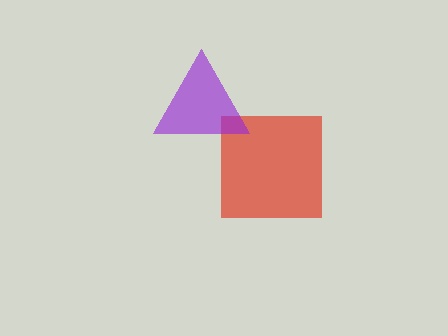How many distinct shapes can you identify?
There are 2 distinct shapes: a red square, a purple triangle.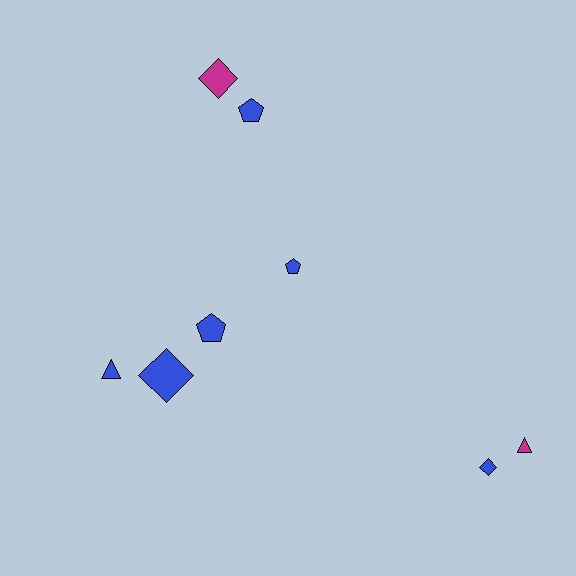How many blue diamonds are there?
There are 2 blue diamonds.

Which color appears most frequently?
Blue, with 6 objects.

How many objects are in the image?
There are 8 objects.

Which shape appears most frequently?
Diamond, with 3 objects.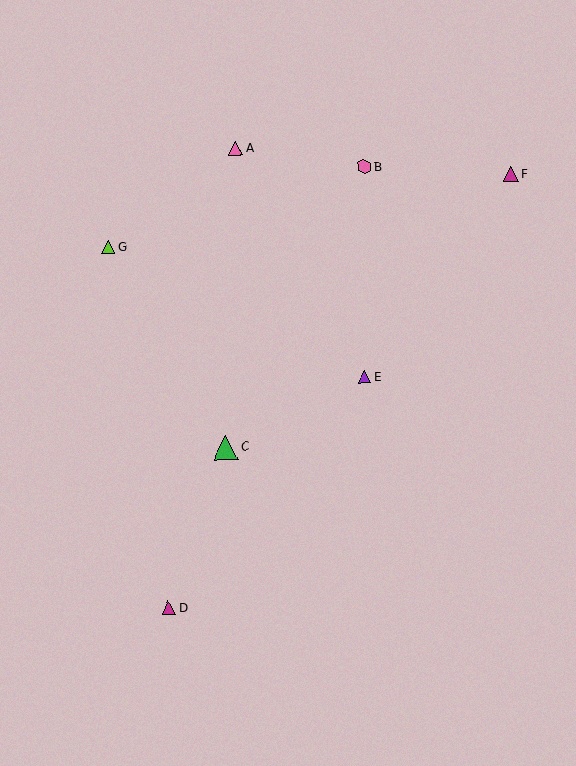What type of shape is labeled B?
Shape B is a pink hexagon.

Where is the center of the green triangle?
The center of the green triangle is at (226, 448).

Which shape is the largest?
The green triangle (labeled C) is the largest.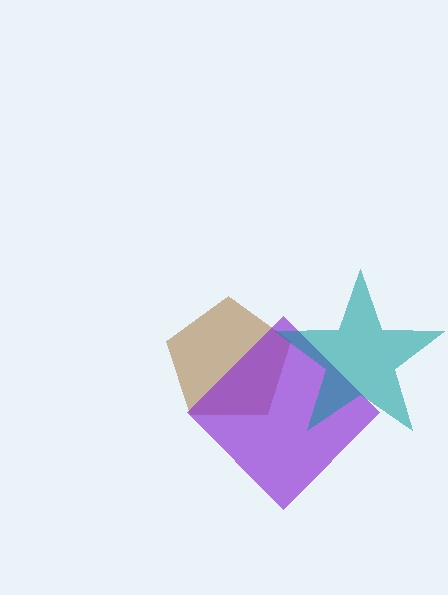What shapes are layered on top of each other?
The layered shapes are: a brown pentagon, a purple diamond, a teal star.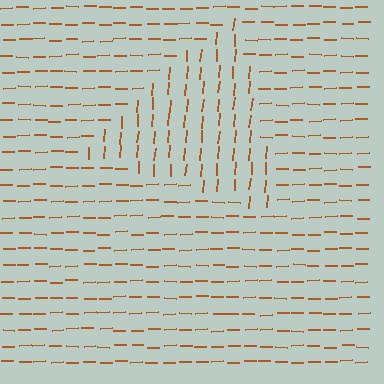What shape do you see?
I see a triangle.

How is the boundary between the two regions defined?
The boundary is defined purely by a change in line orientation (approximately 84 degrees difference). All lines are the same color and thickness.